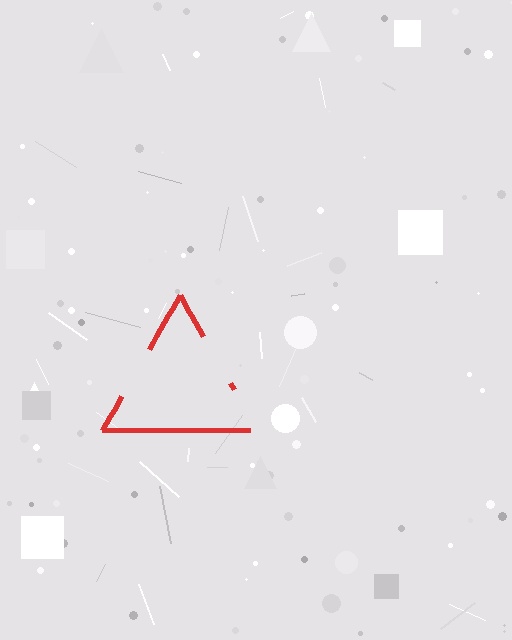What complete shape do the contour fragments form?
The contour fragments form a triangle.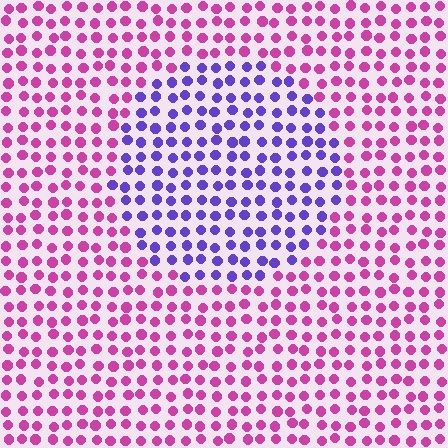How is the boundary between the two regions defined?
The boundary is defined purely by a slight shift in hue (about 61 degrees). Spacing, size, and orientation are identical on both sides.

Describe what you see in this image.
The image is filled with small magenta elements in a uniform arrangement. A circle-shaped region is visible where the elements are tinted to a slightly different hue, forming a subtle color boundary.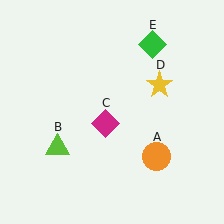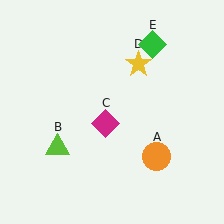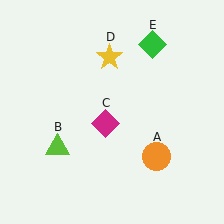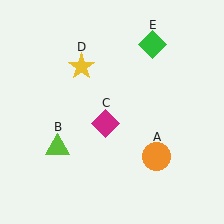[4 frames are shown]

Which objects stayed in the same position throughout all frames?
Orange circle (object A) and lime triangle (object B) and magenta diamond (object C) and green diamond (object E) remained stationary.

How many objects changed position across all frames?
1 object changed position: yellow star (object D).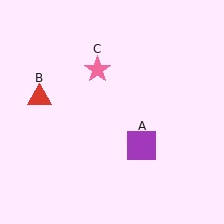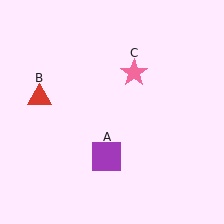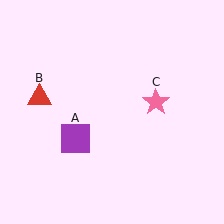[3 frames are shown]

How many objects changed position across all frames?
2 objects changed position: purple square (object A), pink star (object C).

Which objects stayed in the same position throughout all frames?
Red triangle (object B) remained stationary.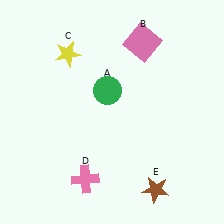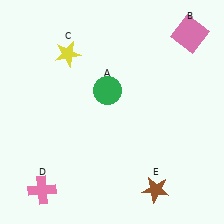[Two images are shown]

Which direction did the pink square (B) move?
The pink square (B) moved right.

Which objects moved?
The objects that moved are: the pink square (B), the pink cross (D).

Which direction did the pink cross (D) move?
The pink cross (D) moved left.